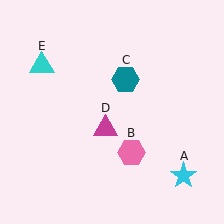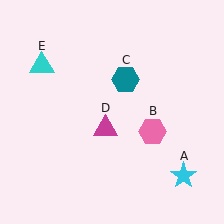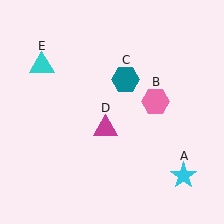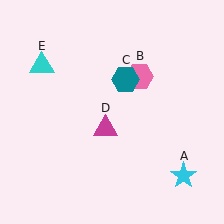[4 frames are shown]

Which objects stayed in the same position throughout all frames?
Cyan star (object A) and teal hexagon (object C) and magenta triangle (object D) and cyan triangle (object E) remained stationary.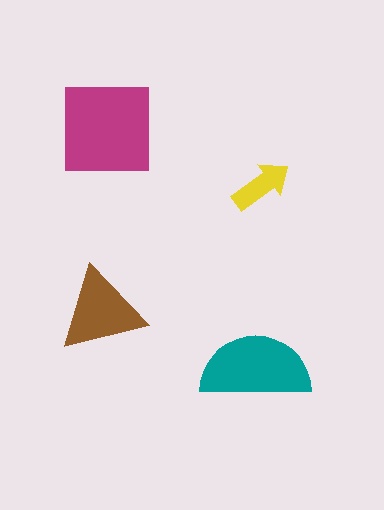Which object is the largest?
The magenta square.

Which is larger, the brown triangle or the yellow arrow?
The brown triangle.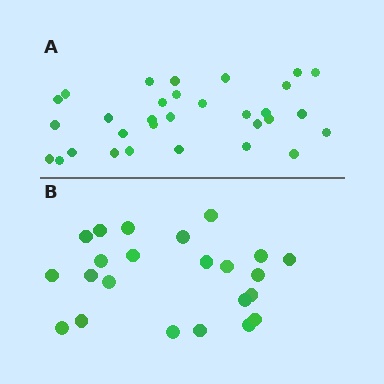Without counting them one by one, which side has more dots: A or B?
Region A (the top region) has more dots.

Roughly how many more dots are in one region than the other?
Region A has roughly 8 or so more dots than region B.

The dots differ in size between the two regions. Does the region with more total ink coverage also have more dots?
No. Region B has more total ink coverage because its dots are larger, but region A actually contains more individual dots. Total area can be misleading — the number of items is what matters here.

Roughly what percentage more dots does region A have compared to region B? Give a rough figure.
About 35% more.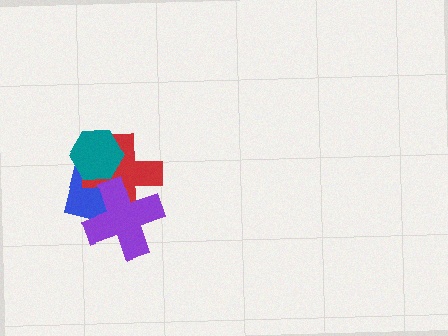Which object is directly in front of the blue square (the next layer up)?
The red cross is directly in front of the blue square.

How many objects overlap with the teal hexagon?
2 objects overlap with the teal hexagon.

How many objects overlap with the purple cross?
2 objects overlap with the purple cross.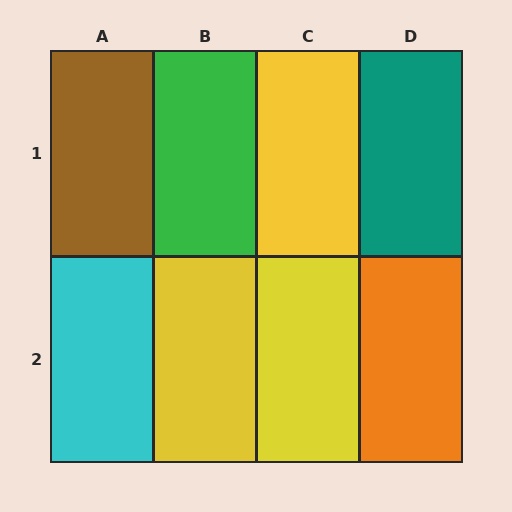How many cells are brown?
1 cell is brown.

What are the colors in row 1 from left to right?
Brown, green, yellow, teal.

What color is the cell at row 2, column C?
Yellow.